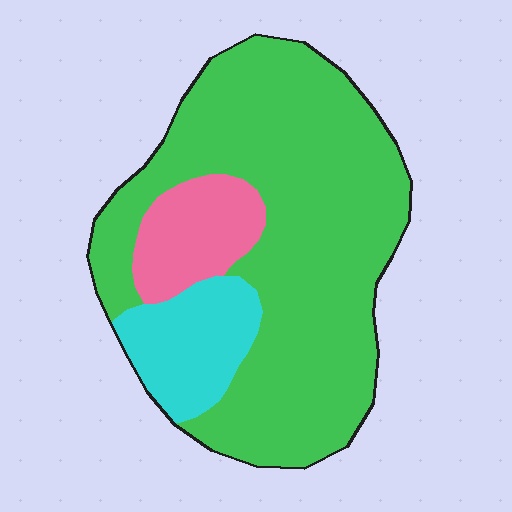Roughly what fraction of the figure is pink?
Pink takes up about one eighth (1/8) of the figure.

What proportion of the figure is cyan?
Cyan covers about 15% of the figure.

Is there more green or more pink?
Green.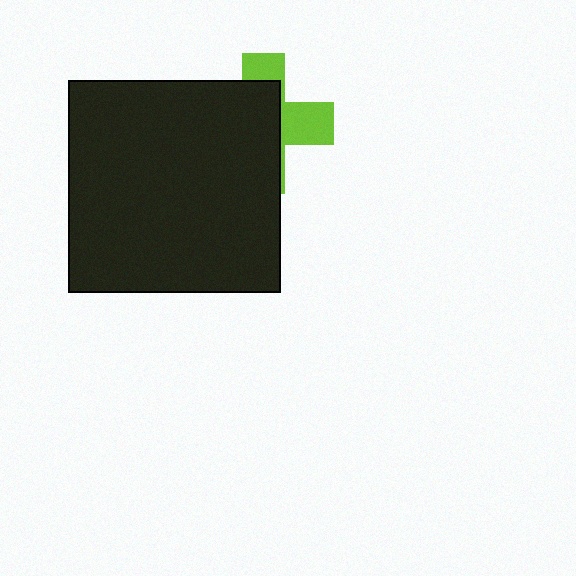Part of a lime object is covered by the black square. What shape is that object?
It is a cross.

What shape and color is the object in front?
The object in front is a black square.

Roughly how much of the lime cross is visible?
A small part of it is visible (roughly 36%).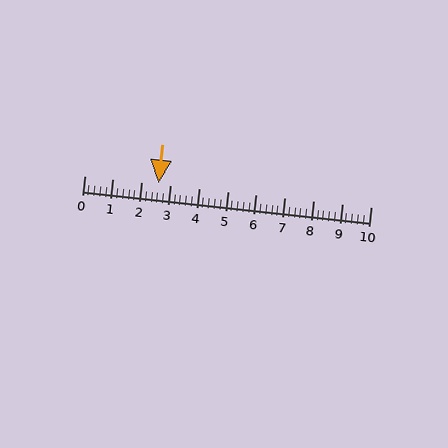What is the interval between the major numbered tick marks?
The major tick marks are spaced 1 units apart.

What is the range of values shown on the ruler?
The ruler shows values from 0 to 10.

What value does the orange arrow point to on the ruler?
The orange arrow points to approximately 2.6.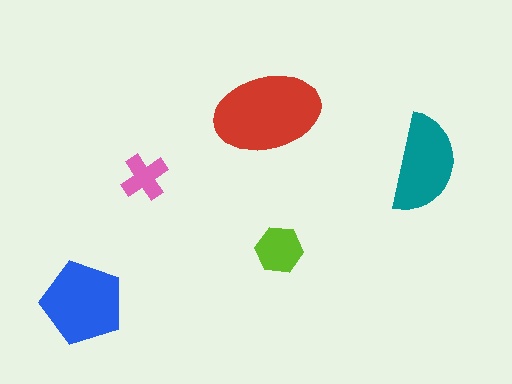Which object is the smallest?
The pink cross.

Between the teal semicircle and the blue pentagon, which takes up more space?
The blue pentagon.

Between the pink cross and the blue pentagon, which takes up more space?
The blue pentagon.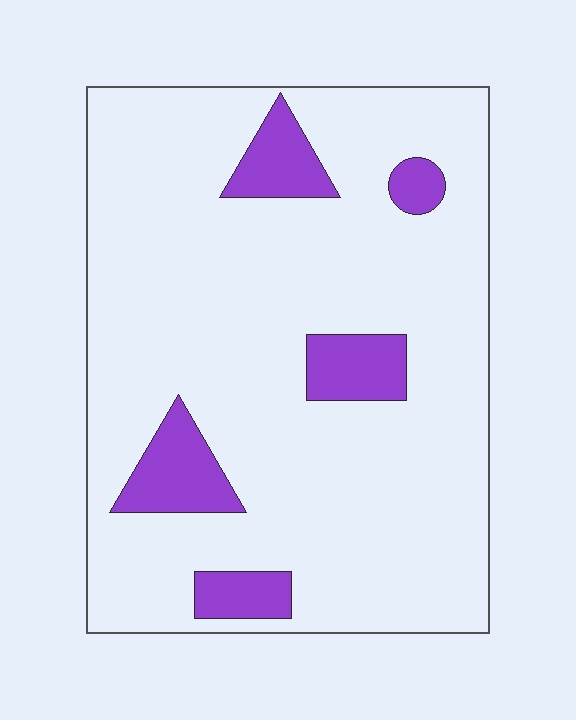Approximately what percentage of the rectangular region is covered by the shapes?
Approximately 15%.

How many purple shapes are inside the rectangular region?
5.